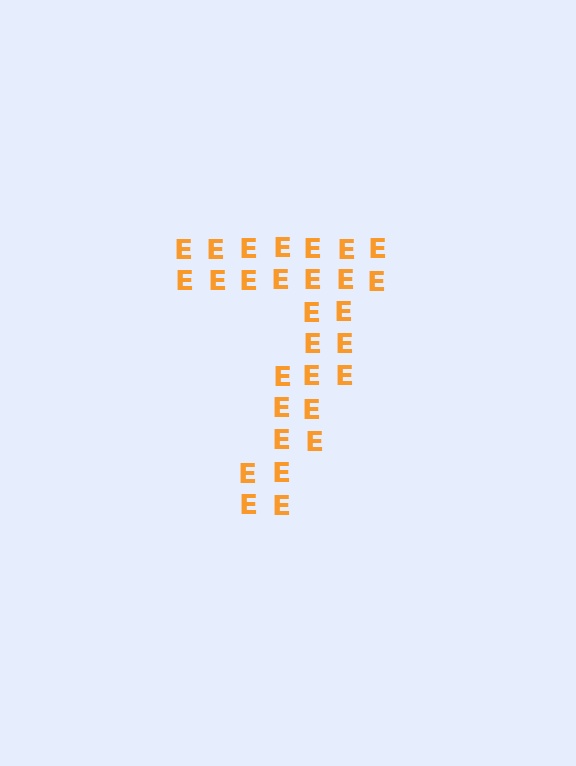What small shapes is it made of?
It is made of small letter E's.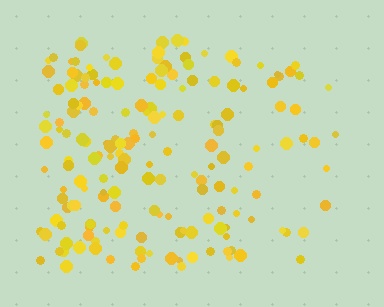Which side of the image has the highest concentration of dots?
The left.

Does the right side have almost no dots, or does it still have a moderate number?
Still a moderate number, just noticeably fewer than the left.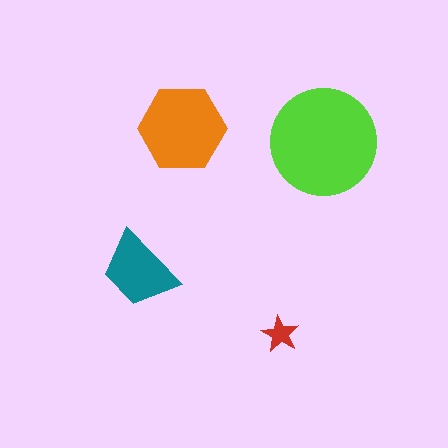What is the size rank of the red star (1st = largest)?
4th.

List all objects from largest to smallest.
The lime circle, the orange hexagon, the teal trapezoid, the red star.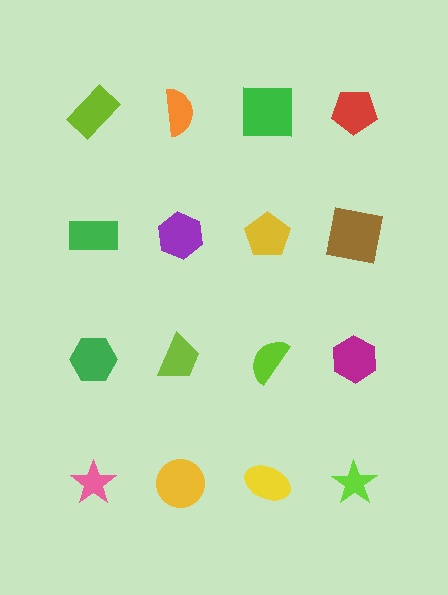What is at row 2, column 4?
A brown square.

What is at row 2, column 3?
A yellow pentagon.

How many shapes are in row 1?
4 shapes.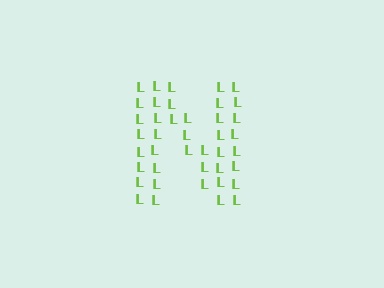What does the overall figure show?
The overall figure shows the letter N.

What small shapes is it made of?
It is made of small letter L's.